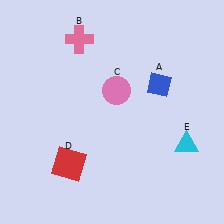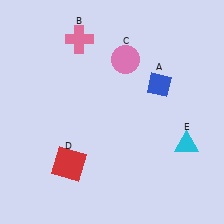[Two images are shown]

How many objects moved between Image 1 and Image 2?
1 object moved between the two images.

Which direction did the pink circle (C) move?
The pink circle (C) moved up.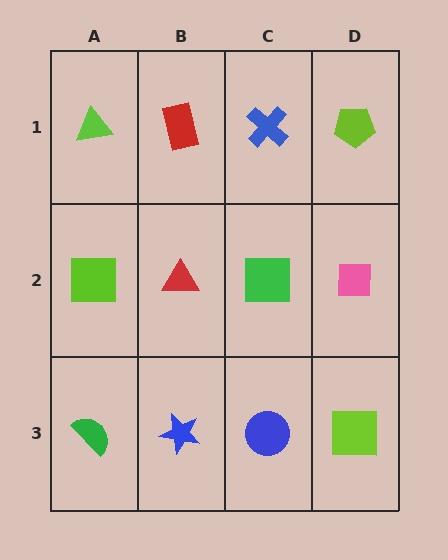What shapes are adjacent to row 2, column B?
A red rectangle (row 1, column B), a blue star (row 3, column B), a lime square (row 2, column A), a green square (row 2, column C).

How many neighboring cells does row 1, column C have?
3.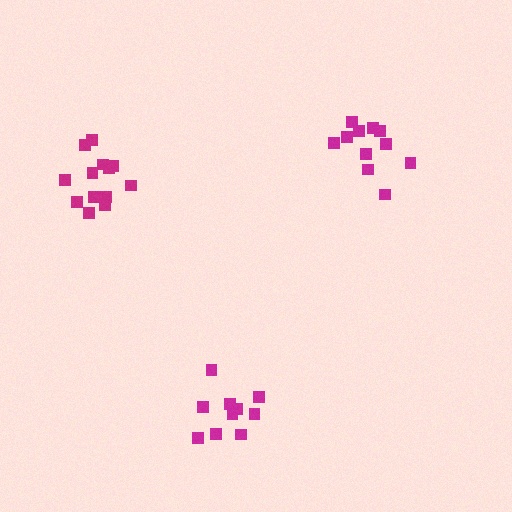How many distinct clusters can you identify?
There are 3 distinct clusters.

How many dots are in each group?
Group 1: 10 dots, Group 2: 11 dots, Group 3: 13 dots (34 total).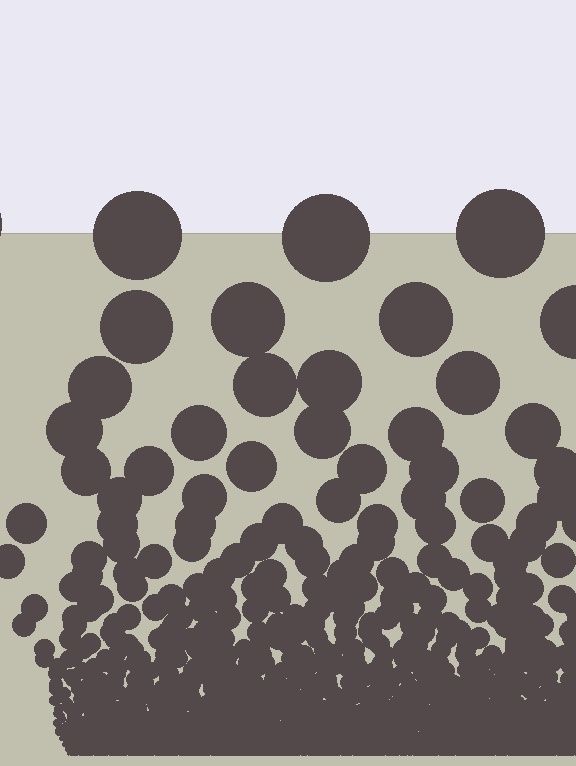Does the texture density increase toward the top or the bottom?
Density increases toward the bottom.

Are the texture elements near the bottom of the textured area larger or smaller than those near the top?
Smaller. The gradient is inverted — elements near the bottom are smaller and denser.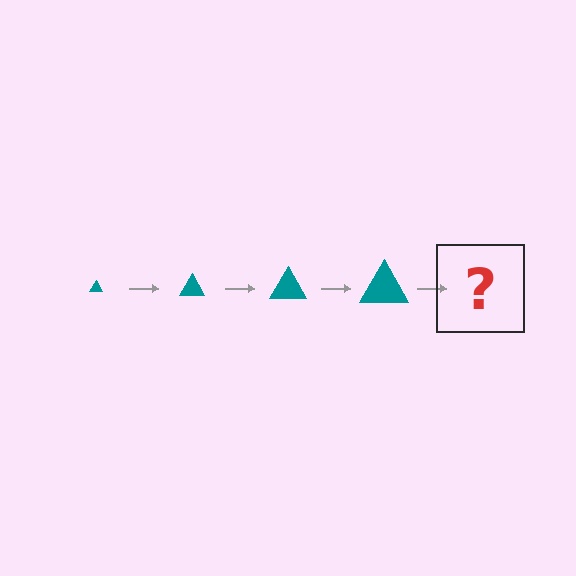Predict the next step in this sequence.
The next step is a teal triangle, larger than the previous one.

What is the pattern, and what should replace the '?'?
The pattern is that the triangle gets progressively larger each step. The '?' should be a teal triangle, larger than the previous one.